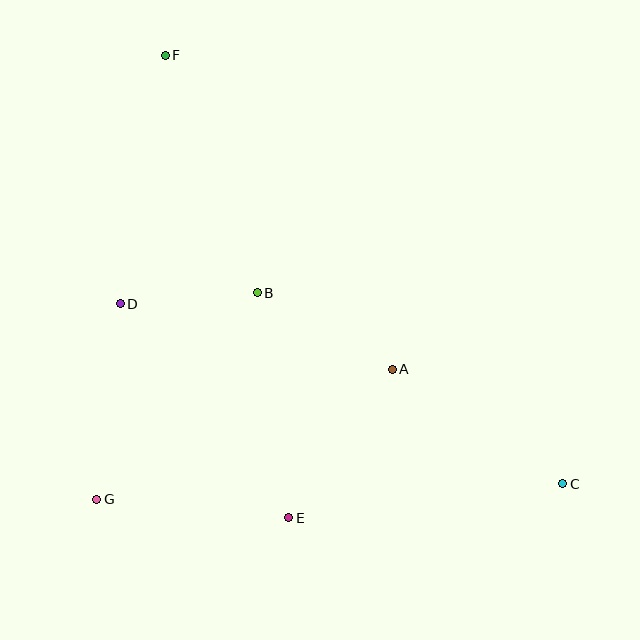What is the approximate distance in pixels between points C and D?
The distance between C and D is approximately 478 pixels.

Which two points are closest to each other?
Points B and D are closest to each other.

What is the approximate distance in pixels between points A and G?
The distance between A and G is approximately 323 pixels.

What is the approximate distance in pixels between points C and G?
The distance between C and G is approximately 466 pixels.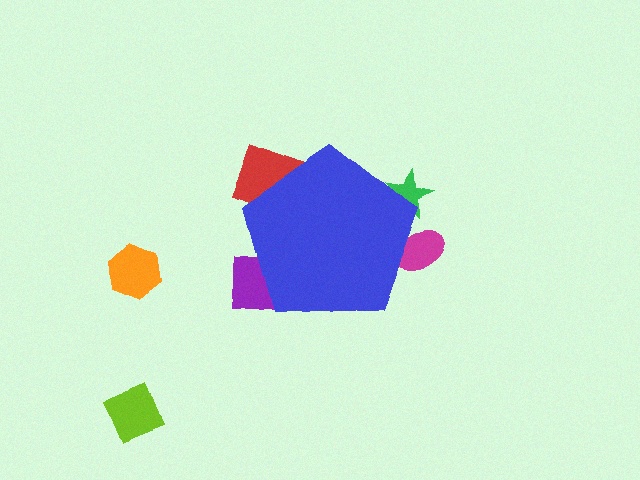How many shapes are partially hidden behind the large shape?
4 shapes are partially hidden.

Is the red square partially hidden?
Yes, the red square is partially hidden behind the blue pentagon.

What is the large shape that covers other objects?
A blue pentagon.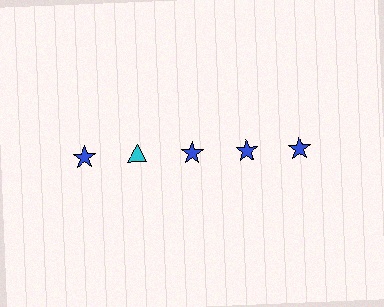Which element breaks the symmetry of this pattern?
The cyan triangle in the top row, second from left column breaks the symmetry. All other shapes are blue stars.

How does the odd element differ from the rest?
It differs in both color (cyan instead of blue) and shape (triangle instead of star).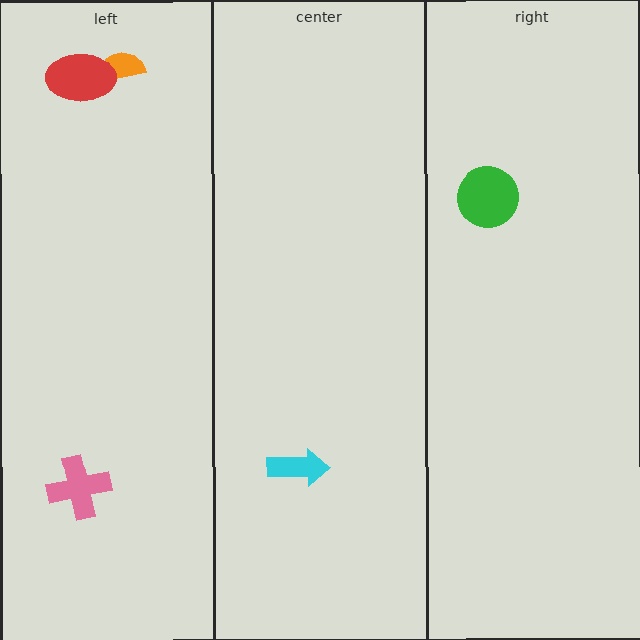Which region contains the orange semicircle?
The left region.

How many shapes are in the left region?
3.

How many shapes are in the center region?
1.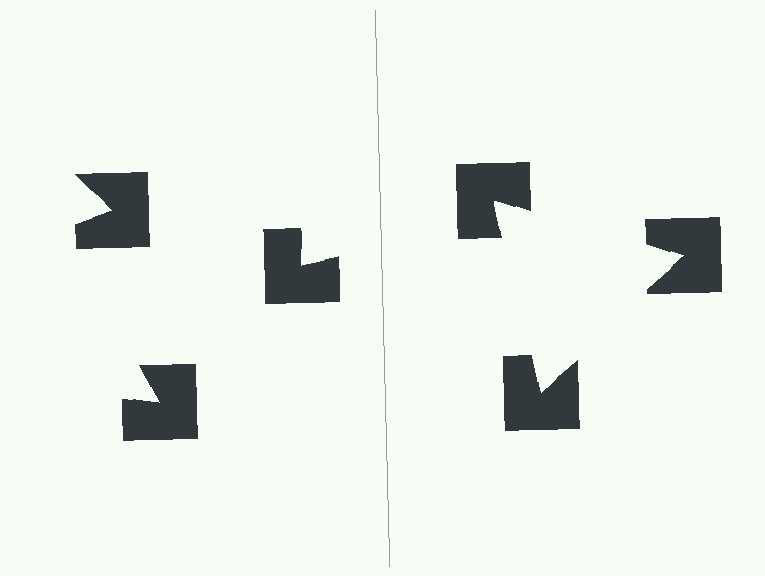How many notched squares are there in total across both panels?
6 — 3 on each side.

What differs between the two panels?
The notched squares are positioned identically on both sides; only the wedge orientations differ. On the right they align to a triangle; on the left they are misaligned.